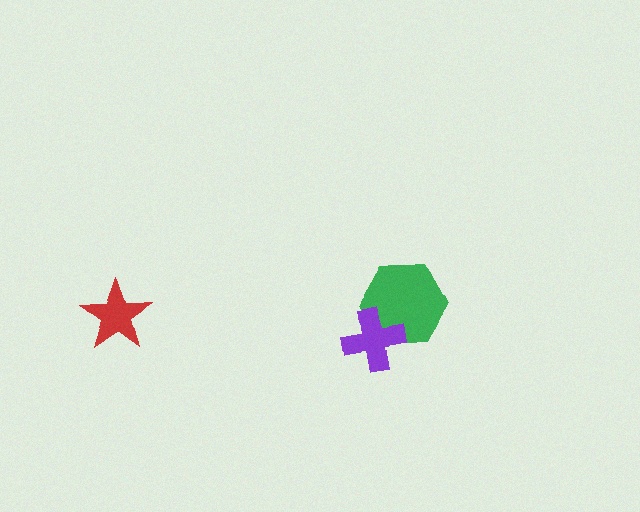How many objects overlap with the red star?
0 objects overlap with the red star.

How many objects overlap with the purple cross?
1 object overlaps with the purple cross.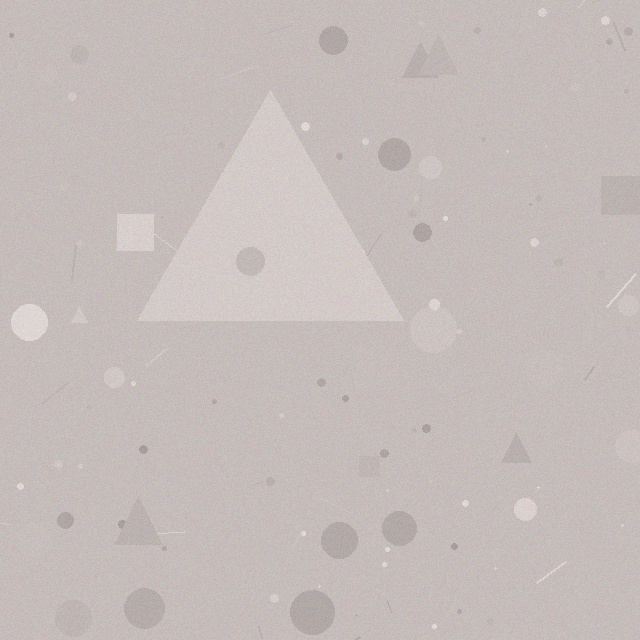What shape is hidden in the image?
A triangle is hidden in the image.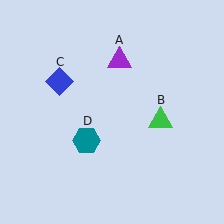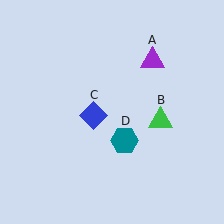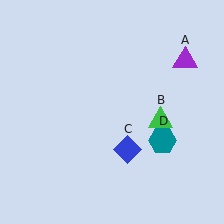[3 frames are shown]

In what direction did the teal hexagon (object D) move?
The teal hexagon (object D) moved right.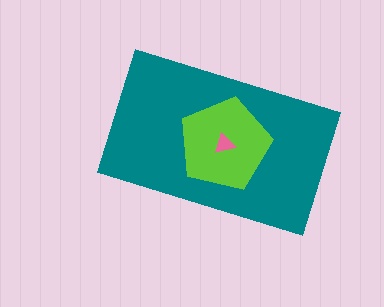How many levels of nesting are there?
3.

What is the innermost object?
The pink triangle.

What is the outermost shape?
The teal rectangle.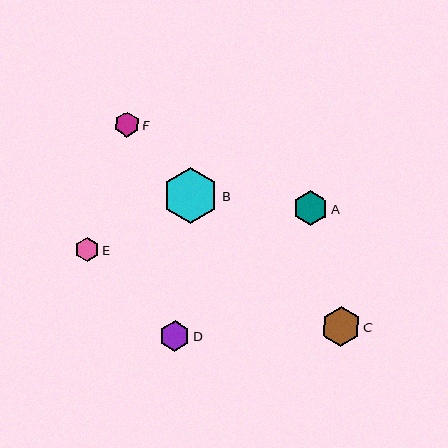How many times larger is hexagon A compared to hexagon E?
Hexagon A is approximately 1.5 times the size of hexagon E.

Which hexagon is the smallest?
Hexagon E is the smallest with a size of approximately 24 pixels.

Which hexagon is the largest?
Hexagon B is the largest with a size of approximately 56 pixels.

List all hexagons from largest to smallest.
From largest to smallest: B, C, A, D, F, E.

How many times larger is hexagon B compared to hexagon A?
Hexagon B is approximately 1.6 times the size of hexagon A.